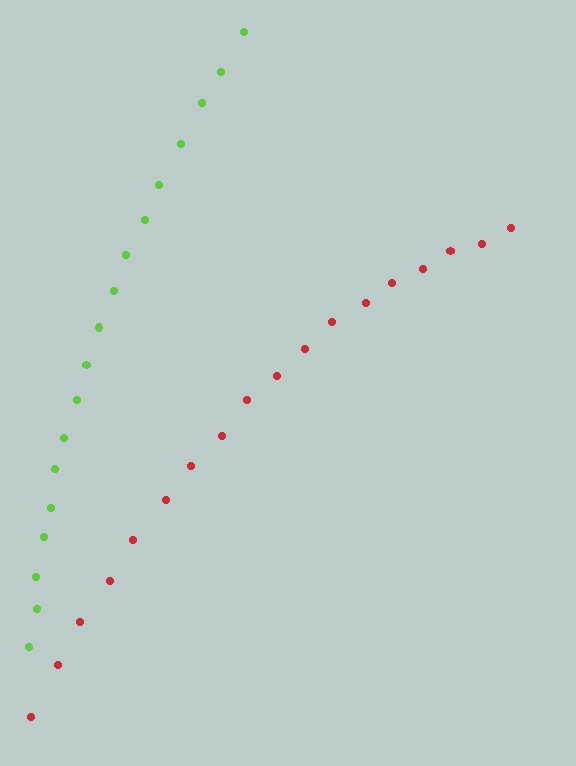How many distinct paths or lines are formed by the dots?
There are 2 distinct paths.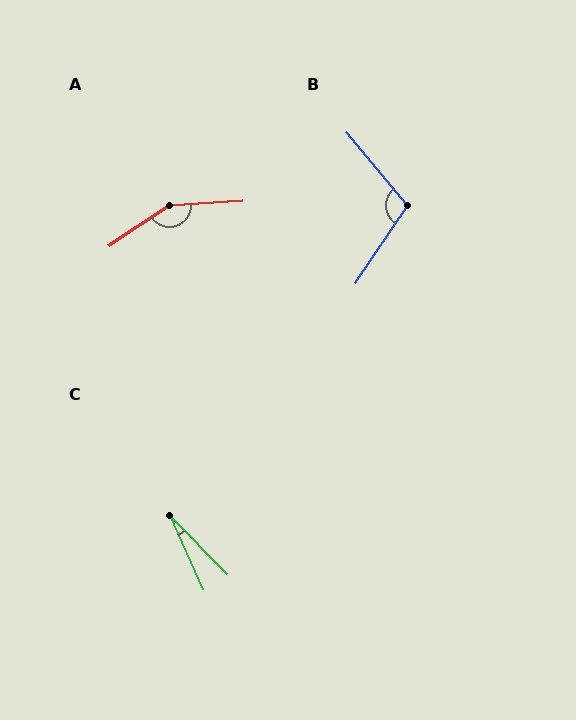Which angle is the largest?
A, at approximately 149 degrees.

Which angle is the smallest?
C, at approximately 20 degrees.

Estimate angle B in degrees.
Approximately 106 degrees.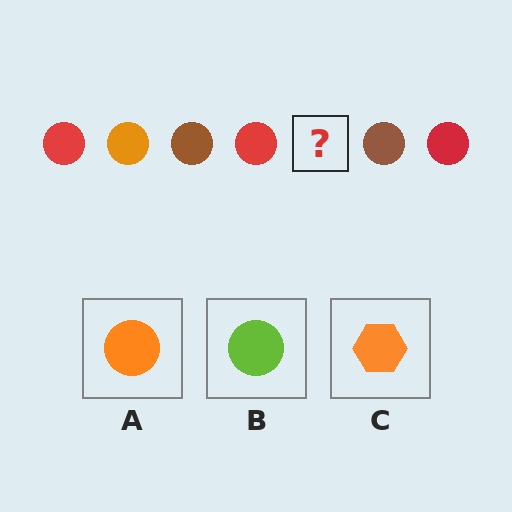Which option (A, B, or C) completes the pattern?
A.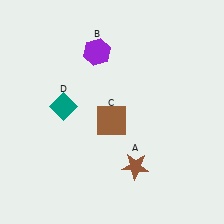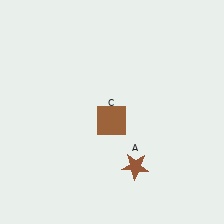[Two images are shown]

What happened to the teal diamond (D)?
The teal diamond (D) was removed in Image 2. It was in the top-left area of Image 1.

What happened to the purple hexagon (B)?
The purple hexagon (B) was removed in Image 2. It was in the top-left area of Image 1.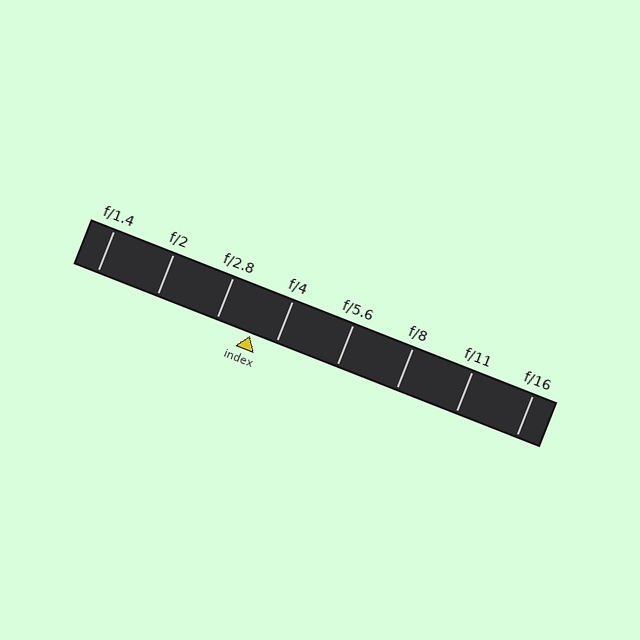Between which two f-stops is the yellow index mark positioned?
The index mark is between f/2.8 and f/4.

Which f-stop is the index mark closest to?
The index mark is closest to f/4.